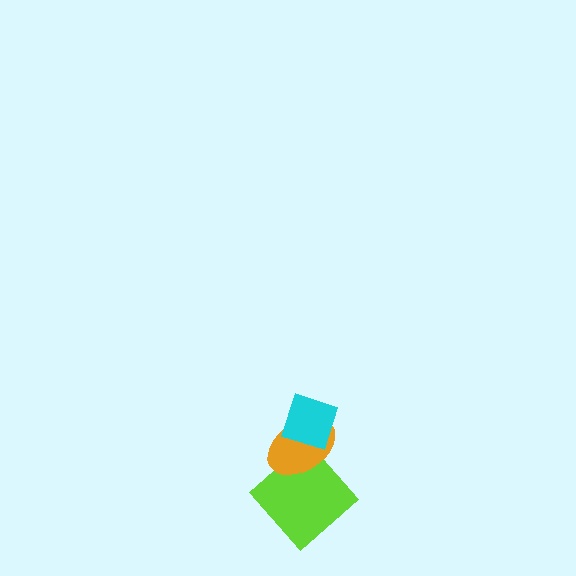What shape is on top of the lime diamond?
The orange ellipse is on top of the lime diamond.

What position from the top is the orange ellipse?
The orange ellipse is 2nd from the top.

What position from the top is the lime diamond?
The lime diamond is 3rd from the top.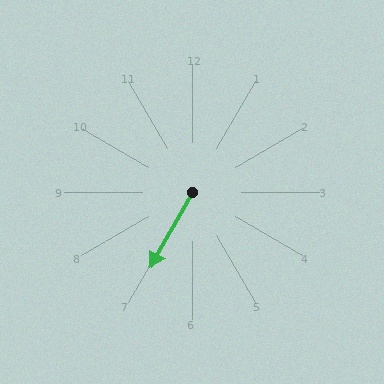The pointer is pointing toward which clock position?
Roughly 7 o'clock.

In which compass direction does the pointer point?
Southwest.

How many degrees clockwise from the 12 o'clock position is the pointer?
Approximately 209 degrees.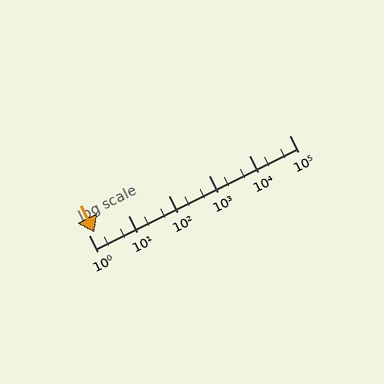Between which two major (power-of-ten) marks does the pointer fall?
The pointer is between 1 and 10.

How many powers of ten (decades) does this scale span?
The scale spans 5 decades, from 1 to 100000.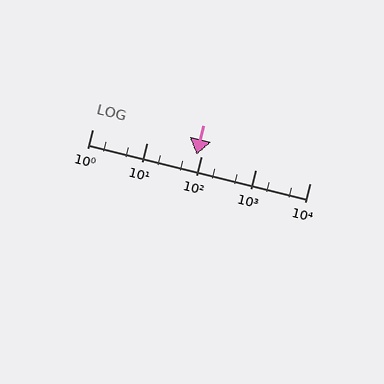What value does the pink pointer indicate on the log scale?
The pointer indicates approximately 84.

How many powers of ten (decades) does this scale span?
The scale spans 4 decades, from 1 to 10000.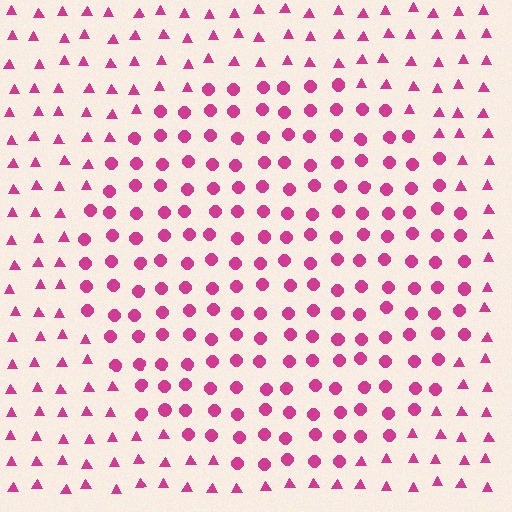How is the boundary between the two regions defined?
The boundary is defined by a change in element shape: circles inside vs. triangles outside. All elements share the same color and spacing.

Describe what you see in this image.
The image is filled with small magenta elements arranged in a uniform grid. A circle-shaped region contains circles, while the surrounding area contains triangles. The boundary is defined purely by the change in element shape.